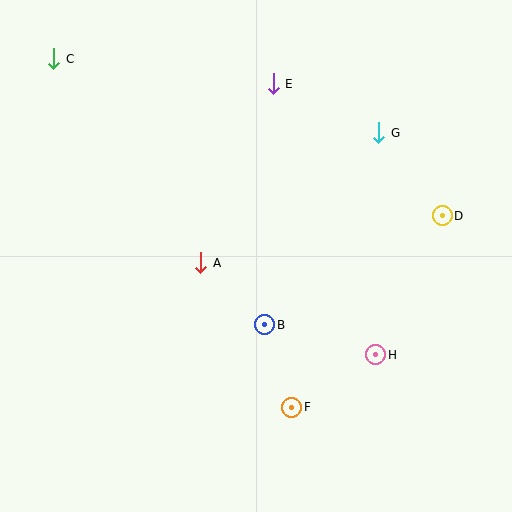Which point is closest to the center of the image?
Point A at (201, 263) is closest to the center.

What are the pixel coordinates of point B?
Point B is at (265, 325).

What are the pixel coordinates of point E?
Point E is at (273, 84).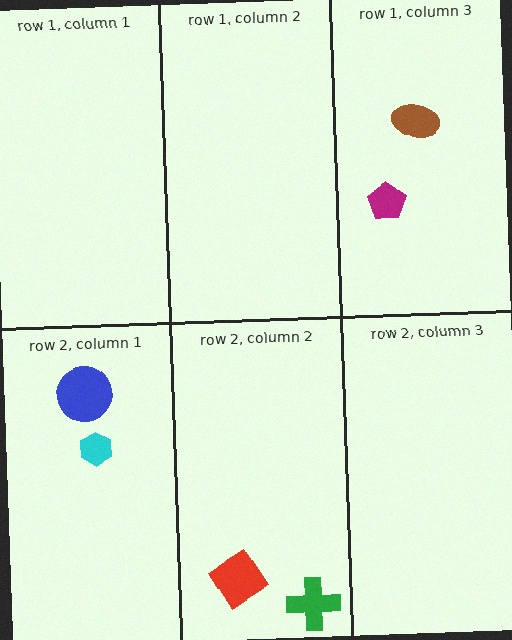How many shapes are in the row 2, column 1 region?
2.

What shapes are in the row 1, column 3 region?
The brown ellipse, the magenta pentagon.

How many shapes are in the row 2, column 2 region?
2.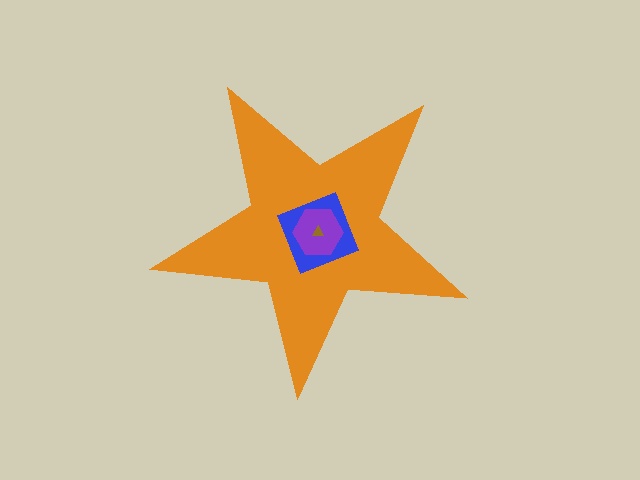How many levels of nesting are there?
4.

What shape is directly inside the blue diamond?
The purple hexagon.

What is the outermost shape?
The orange star.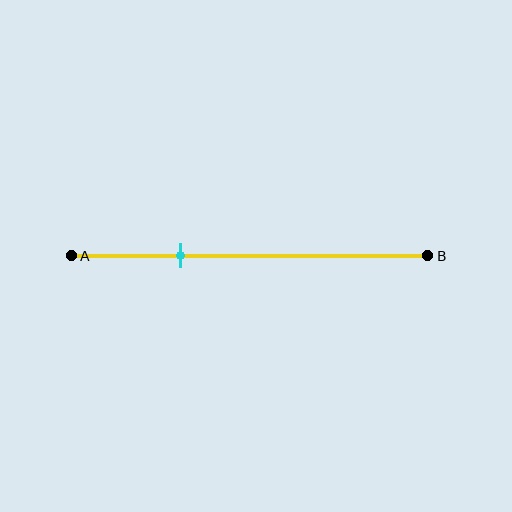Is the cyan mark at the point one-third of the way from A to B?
Yes, the mark is approximately at the one-third point.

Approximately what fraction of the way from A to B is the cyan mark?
The cyan mark is approximately 30% of the way from A to B.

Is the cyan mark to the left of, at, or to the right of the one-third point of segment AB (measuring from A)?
The cyan mark is approximately at the one-third point of segment AB.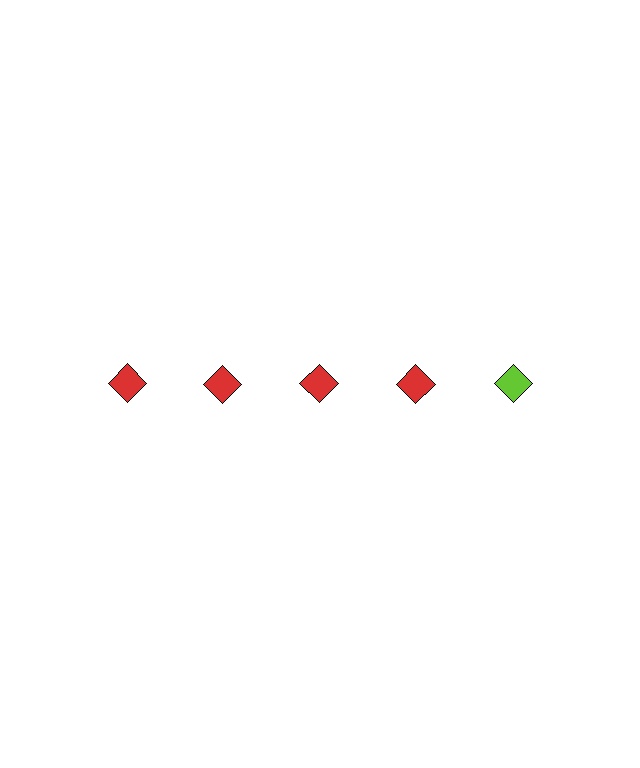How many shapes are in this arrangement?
There are 5 shapes arranged in a grid pattern.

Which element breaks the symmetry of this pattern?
The lime diamond in the top row, rightmost column breaks the symmetry. All other shapes are red diamonds.